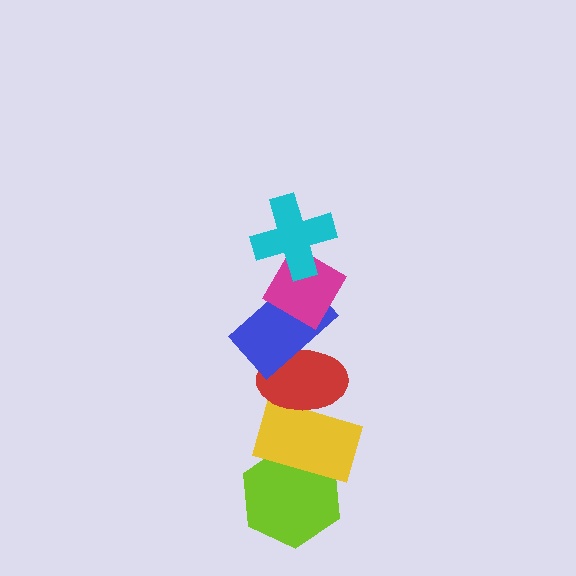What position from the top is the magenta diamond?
The magenta diamond is 2nd from the top.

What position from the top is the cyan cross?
The cyan cross is 1st from the top.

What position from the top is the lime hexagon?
The lime hexagon is 6th from the top.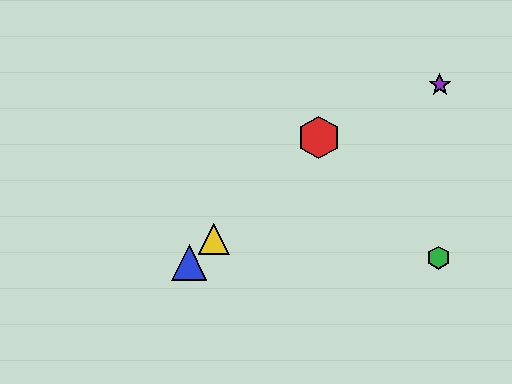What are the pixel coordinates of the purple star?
The purple star is at (440, 85).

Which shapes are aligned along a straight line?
The red hexagon, the blue triangle, the yellow triangle are aligned along a straight line.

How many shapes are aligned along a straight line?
3 shapes (the red hexagon, the blue triangle, the yellow triangle) are aligned along a straight line.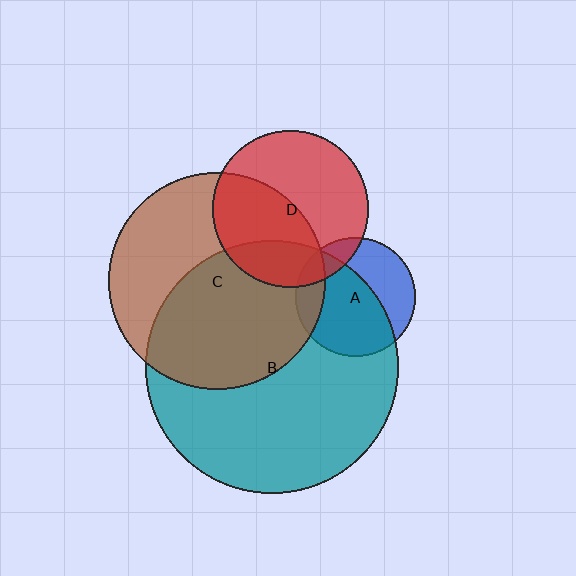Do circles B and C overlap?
Yes.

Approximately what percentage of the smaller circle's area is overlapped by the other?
Approximately 55%.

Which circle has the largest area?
Circle B (teal).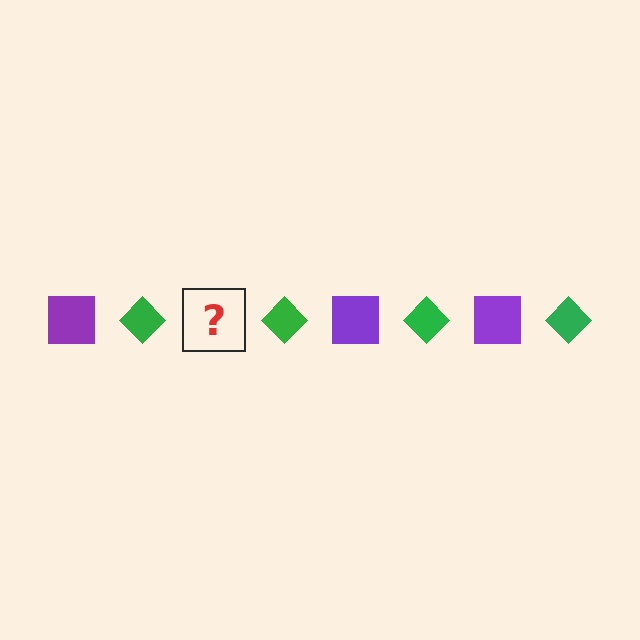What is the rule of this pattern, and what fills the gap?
The rule is that the pattern alternates between purple square and green diamond. The gap should be filled with a purple square.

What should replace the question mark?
The question mark should be replaced with a purple square.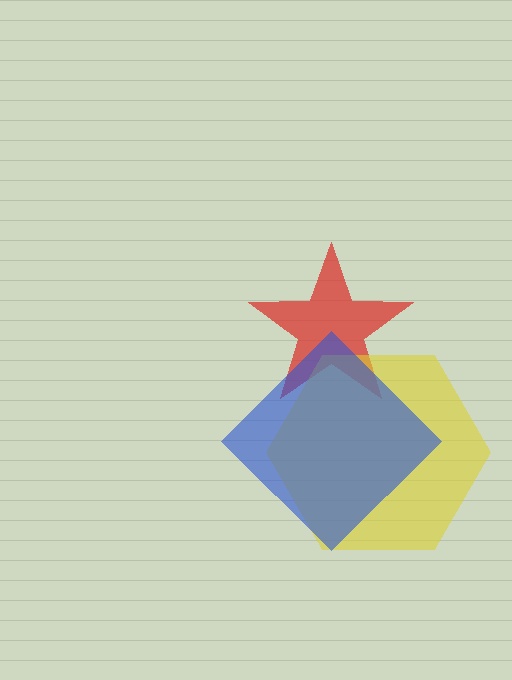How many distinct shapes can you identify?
There are 3 distinct shapes: a red star, a yellow hexagon, a blue diamond.